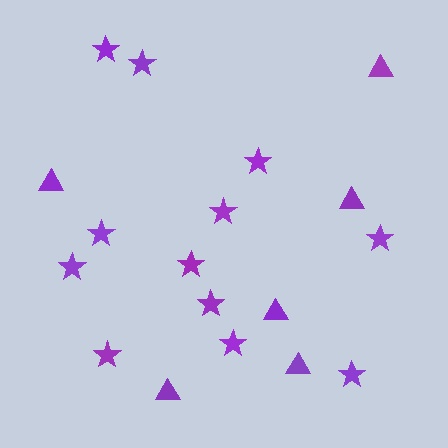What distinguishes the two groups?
There are 2 groups: one group of triangles (6) and one group of stars (12).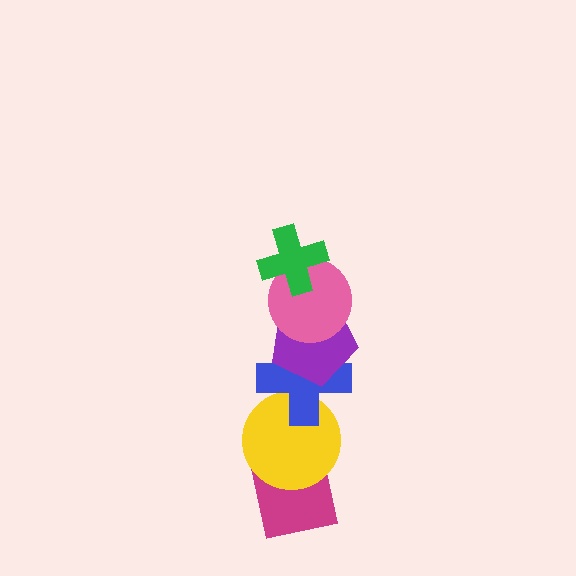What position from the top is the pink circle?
The pink circle is 2nd from the top.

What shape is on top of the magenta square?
The yellow circle is on top of the magenta square.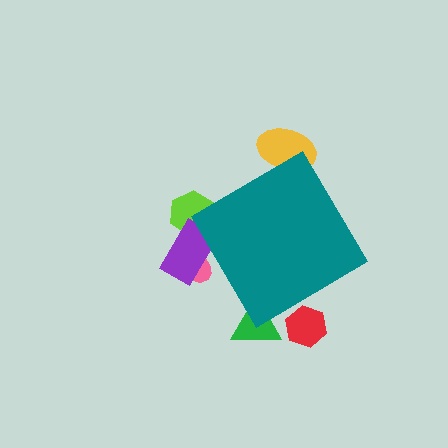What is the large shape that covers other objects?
A teal diamond.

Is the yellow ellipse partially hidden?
Yes, the yellow ellipse is partially hidden behind the teal diamond.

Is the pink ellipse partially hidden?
Yes, the pink ellipse is partially hidden behind the teal diamond.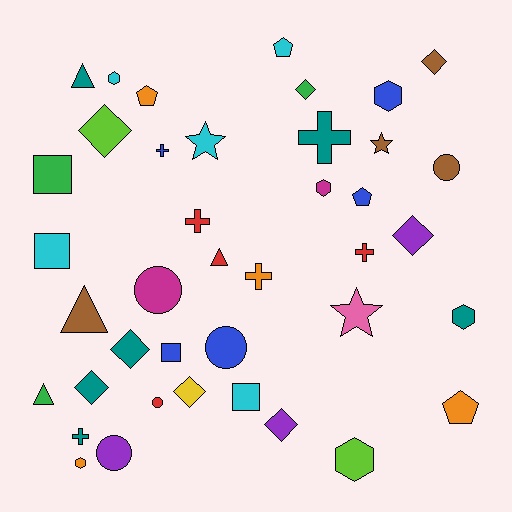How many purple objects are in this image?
There are 3 purple objects.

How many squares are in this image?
There are 4 squares.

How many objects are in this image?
There are 40 objects.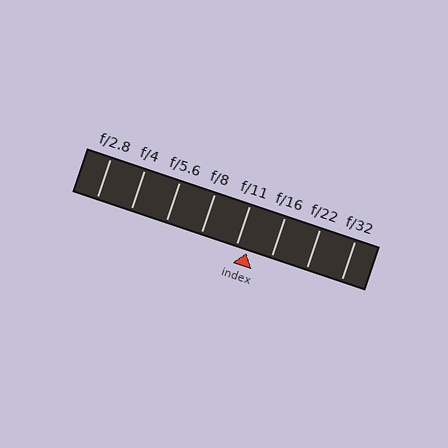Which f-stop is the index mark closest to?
The index mark is closest to f/11.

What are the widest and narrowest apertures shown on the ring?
The widest aperture shown is f/2.8 and the narrowest is f/32.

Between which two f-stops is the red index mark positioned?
The index mark is between f/11 and f/16.